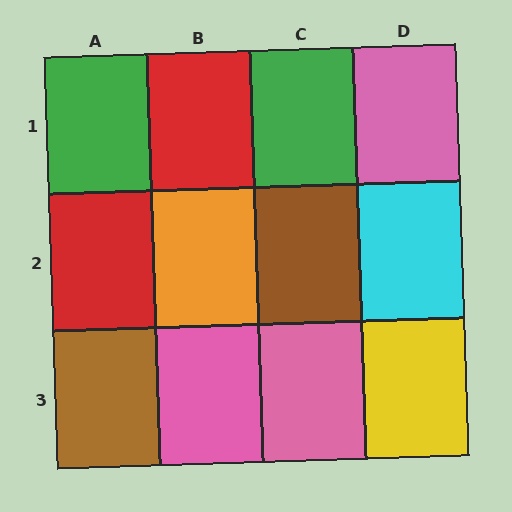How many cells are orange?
1 cell is orange.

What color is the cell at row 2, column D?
Cyan.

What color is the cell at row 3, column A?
Brown.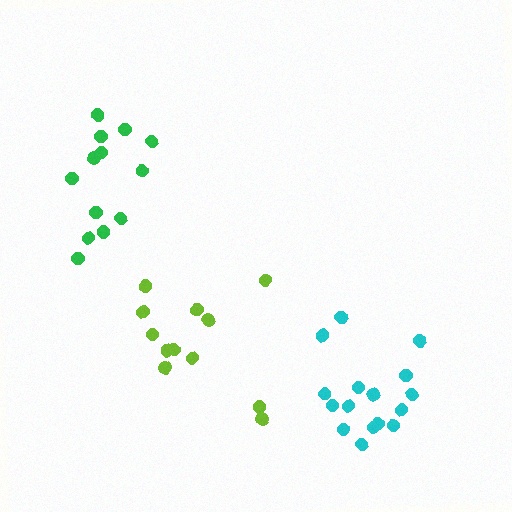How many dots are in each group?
Group 1: 13 dots, Group 2: 12 dots, Group 3: 16 dots (41 total).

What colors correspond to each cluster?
The clusters are colored: green, lime, cyan.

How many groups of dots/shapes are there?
There are 3 groups.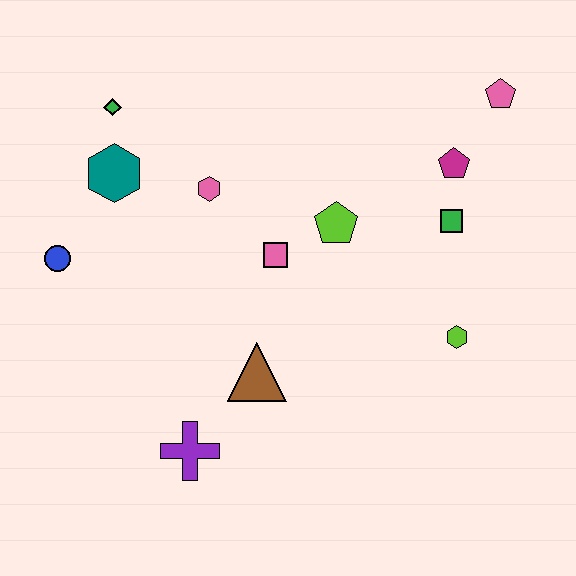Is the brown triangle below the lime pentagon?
Yes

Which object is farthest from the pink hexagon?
The pink pentagon is farthest from the pink hexagon.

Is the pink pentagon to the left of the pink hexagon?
No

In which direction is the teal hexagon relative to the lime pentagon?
The teal hexagon is to the left of the lime pentagon.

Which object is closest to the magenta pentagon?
The green square is closest to the magenta pentagon.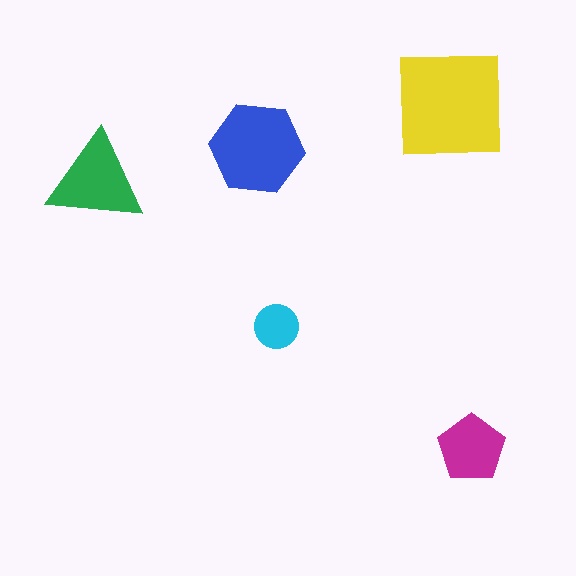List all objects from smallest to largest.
The cyan circle, the magenta pentagon, the green triangle, the blue hexagon, the yellow square.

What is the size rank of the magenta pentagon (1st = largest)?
4th.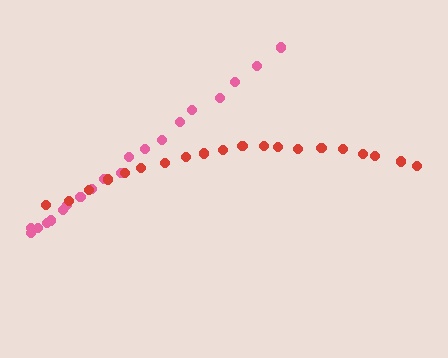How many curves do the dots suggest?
There are 2 distinct paths.